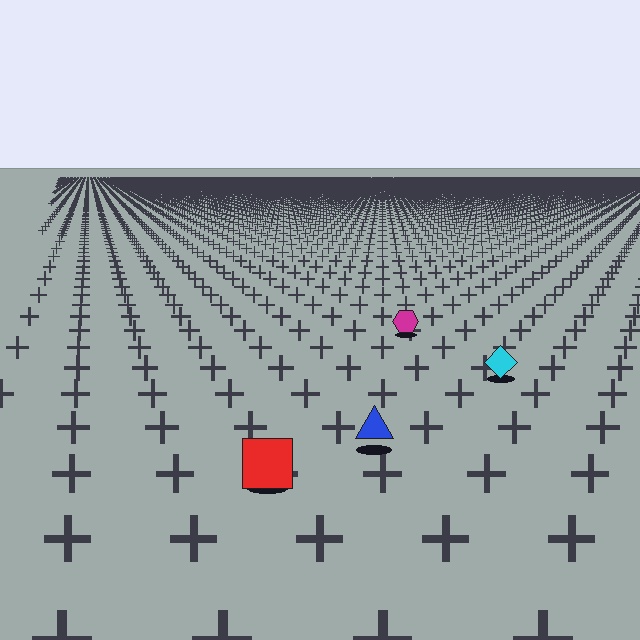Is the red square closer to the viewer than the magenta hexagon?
Yes. The red square is closer — you can tell from the texture gradient: the ground texture is coarser near it.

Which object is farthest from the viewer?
The magenta hexagon is farthest from the viewer. It appears smaller and the ground texture around it is denser.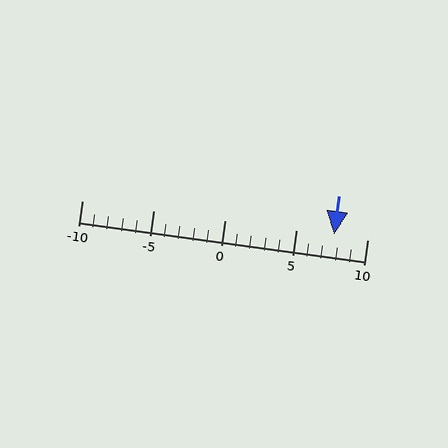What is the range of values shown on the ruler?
The ruler shows values from -10 to 10.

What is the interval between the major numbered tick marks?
The major tick marks are spaced 5 units apart.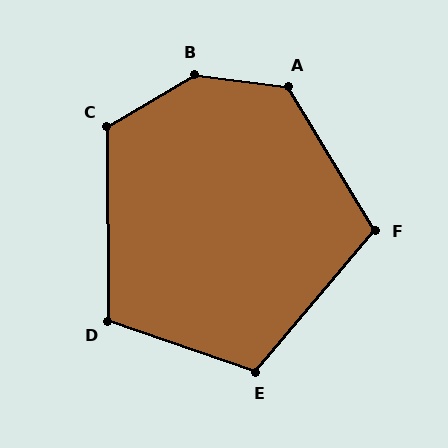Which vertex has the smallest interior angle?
F, at approximately 108 degrees.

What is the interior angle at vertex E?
Approximately 111 degrees (obtuse).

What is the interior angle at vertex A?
Approximately 128 degrees (obtuse).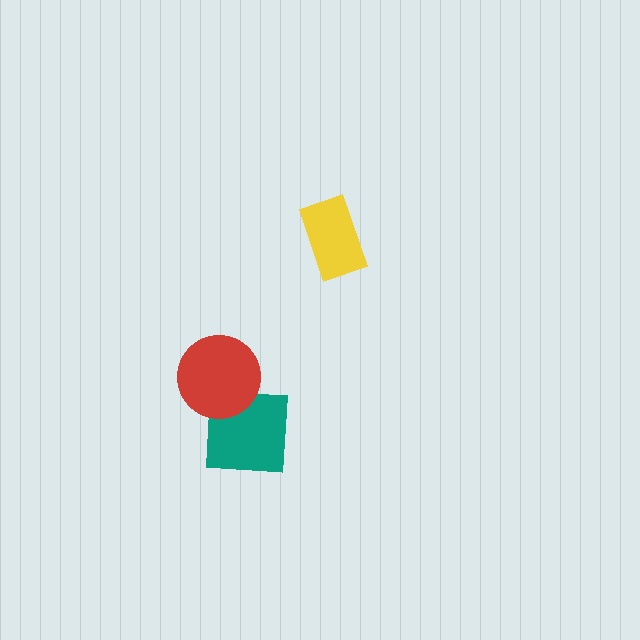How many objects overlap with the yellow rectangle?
0 objects overlap with the yellow rectangle.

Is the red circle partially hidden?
No, no other shape covers it.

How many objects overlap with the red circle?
1 object overlaps with the red circle.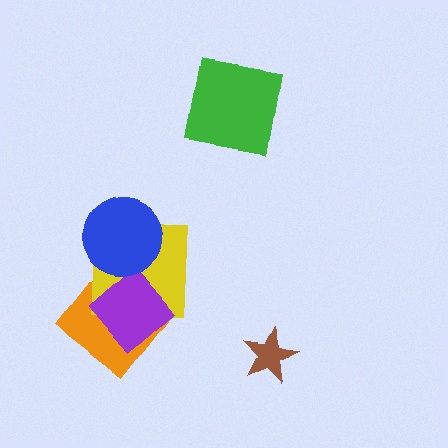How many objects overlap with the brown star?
0 objects overlap with the brown star.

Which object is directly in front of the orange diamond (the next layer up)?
The yellow square is directly in front of the orange diamond.